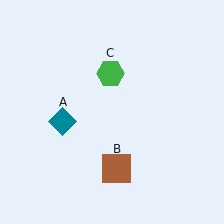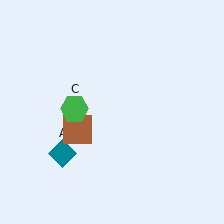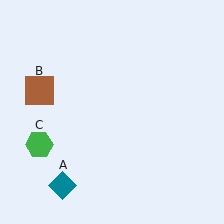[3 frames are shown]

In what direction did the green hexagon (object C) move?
The green hexagon (object C) moved down and to the left.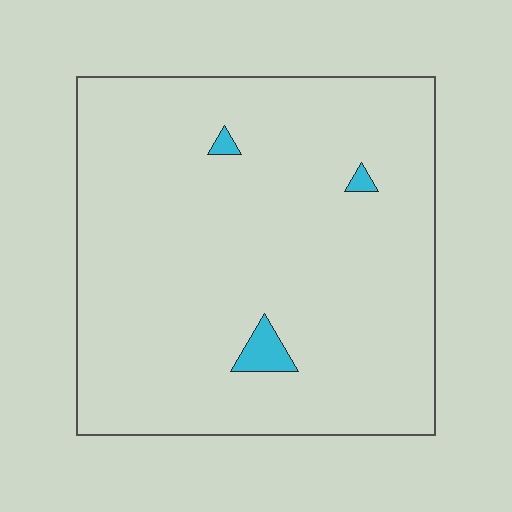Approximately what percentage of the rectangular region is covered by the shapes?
Approximately 0%.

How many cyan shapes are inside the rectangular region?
3.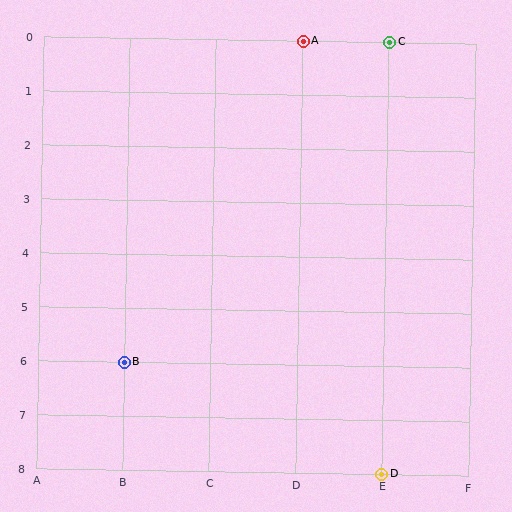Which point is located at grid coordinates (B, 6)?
Point B is at (B, 6).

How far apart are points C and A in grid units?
Points C and A are 1 column apart.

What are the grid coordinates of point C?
Point C is at grid coordinates (E, 0).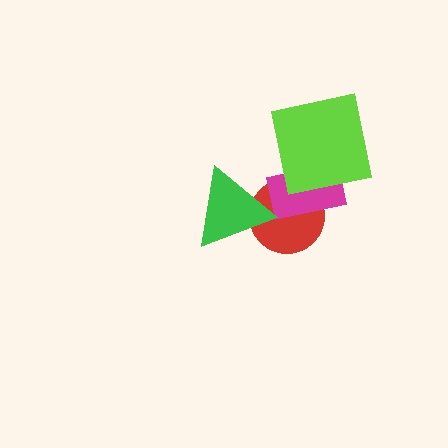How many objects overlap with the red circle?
2 objects overlap with the red circle.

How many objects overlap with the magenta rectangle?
2 objects overlap with the magenta rectangle.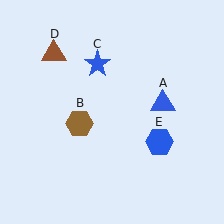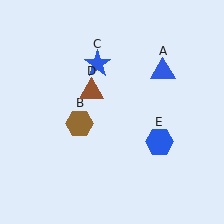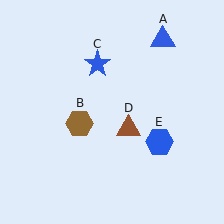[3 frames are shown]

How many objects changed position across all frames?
2 objects changed position: blue triangle (object A), brown triangle (object D).